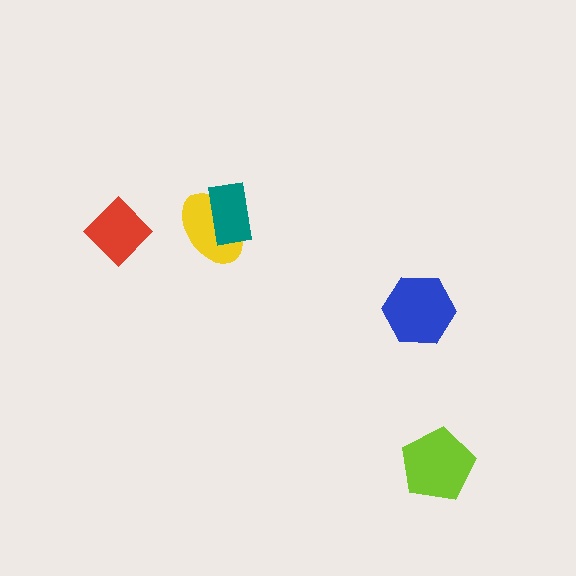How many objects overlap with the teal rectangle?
1 object overlaps with the teal rectangle.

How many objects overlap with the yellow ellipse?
1 object overlaps with the yellow ellipse.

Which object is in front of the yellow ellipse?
The teal rectangle is in front of the yellow ellipse.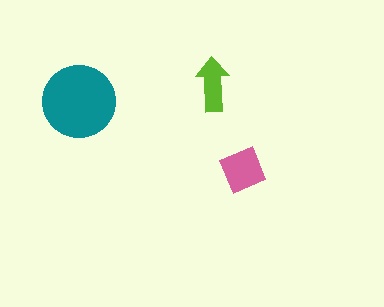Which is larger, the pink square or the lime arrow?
The pink square.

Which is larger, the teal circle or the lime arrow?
The teal circle.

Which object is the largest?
The teal circle.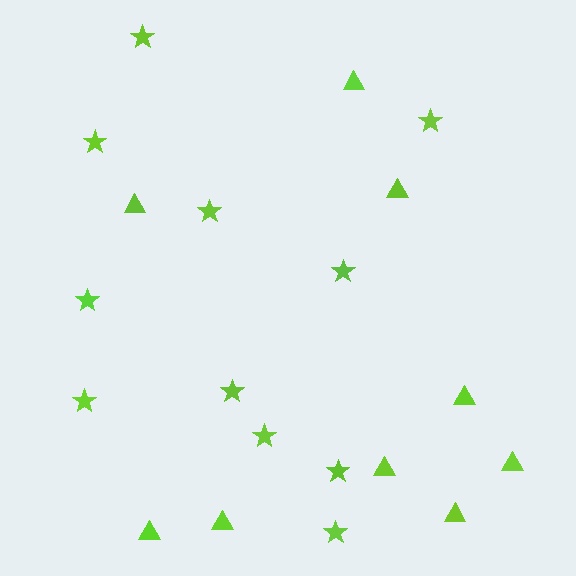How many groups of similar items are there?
There are 2 groups: one group of stars (11) and one group of triangles (9).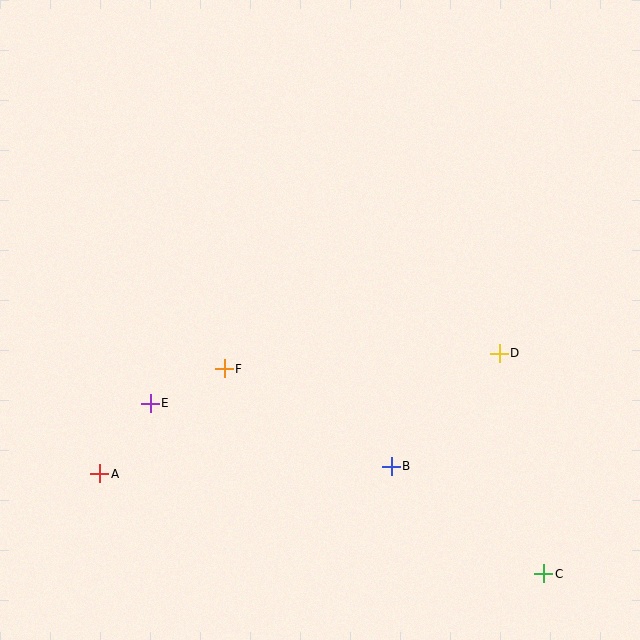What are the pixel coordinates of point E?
Point E is at (150, 403).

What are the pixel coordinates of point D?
Point D is at (499, 353).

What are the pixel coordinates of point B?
Point B is at (391, 466).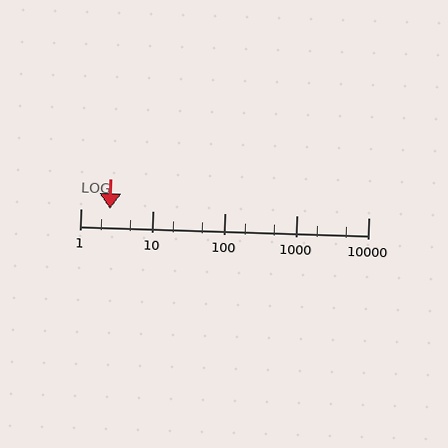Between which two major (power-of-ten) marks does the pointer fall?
The pointer is between 1 and 10.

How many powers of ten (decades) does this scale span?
The scale spans 4 decades, from 1 to 10000.